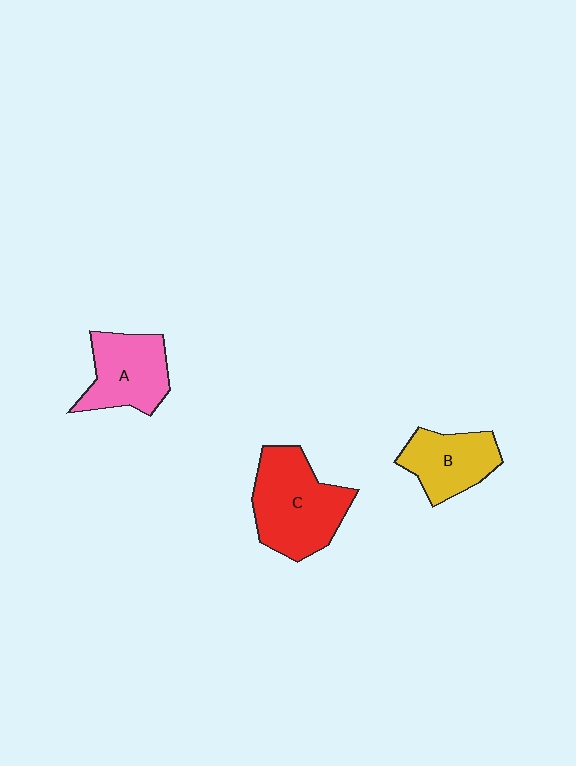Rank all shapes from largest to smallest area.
From largest to smallest: C (red), A (pink), B (yellow).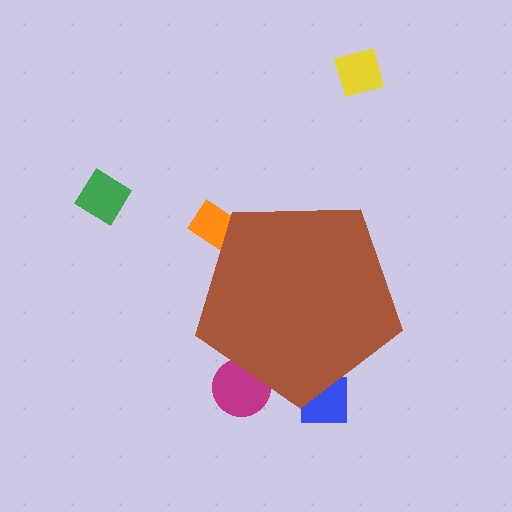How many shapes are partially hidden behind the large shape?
3 shapes are partially hidden.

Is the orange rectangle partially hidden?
Yes, the orange rectangle is partially hidden behind the brown pentagon.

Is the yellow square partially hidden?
No, the yellow square is fully visible.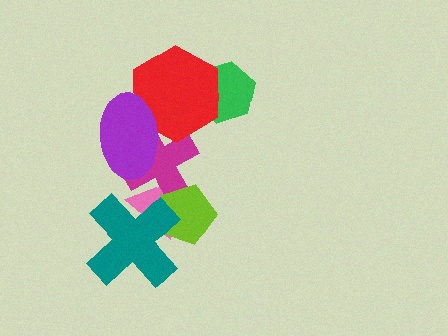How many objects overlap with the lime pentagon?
3 objects overlap with the lime pentagon.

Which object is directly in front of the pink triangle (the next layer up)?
The magenta cross is directly in front of the pink triangle.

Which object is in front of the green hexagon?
The red hexagon is in front of the green hexagon.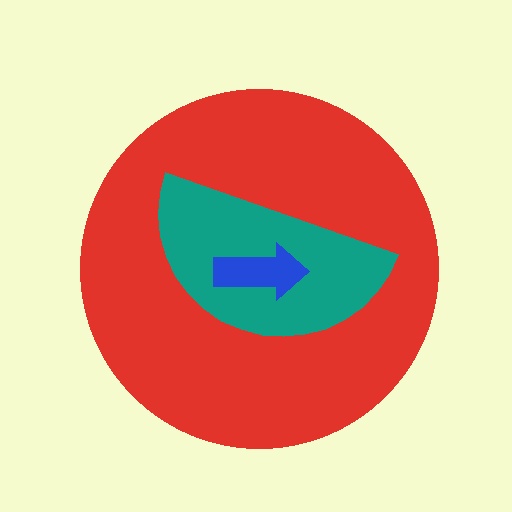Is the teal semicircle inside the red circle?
Yes.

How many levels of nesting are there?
3.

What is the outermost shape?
The red circle.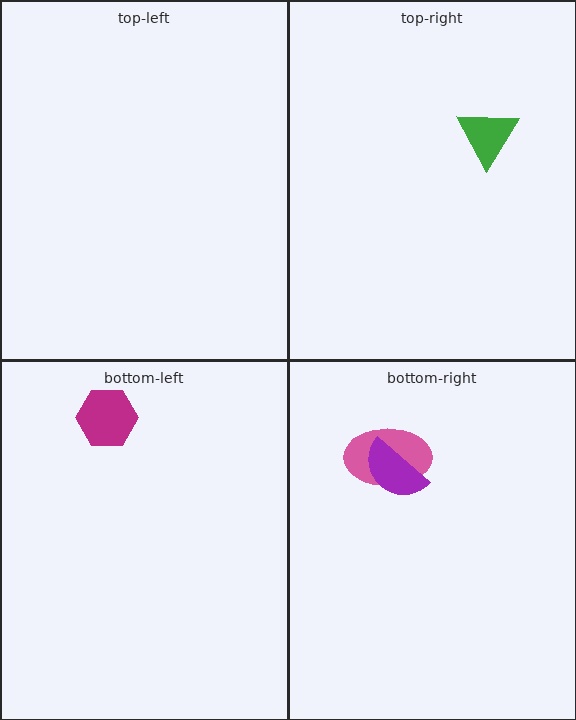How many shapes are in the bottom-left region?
1.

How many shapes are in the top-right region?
1.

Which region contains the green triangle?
The top-right region.